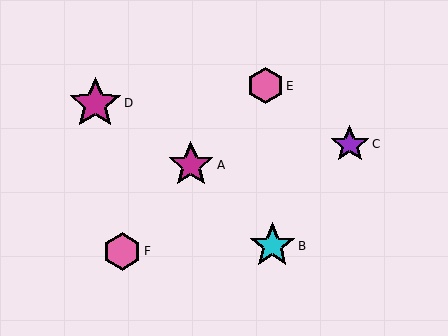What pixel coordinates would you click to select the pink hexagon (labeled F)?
Click at (122, 251) to select the pink hexagon F.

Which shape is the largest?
The magenta star (labeled D) is the largest.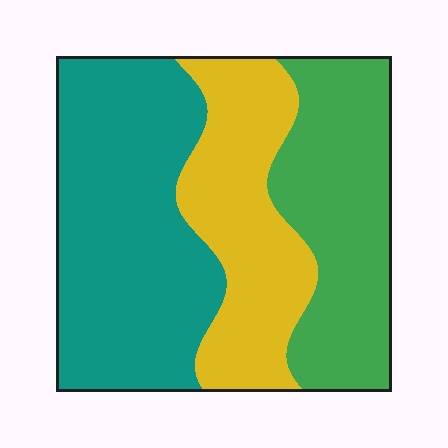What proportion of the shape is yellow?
Yellow covers around 30% of the shape.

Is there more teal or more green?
Teal.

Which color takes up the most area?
Teal, at roughly 45%.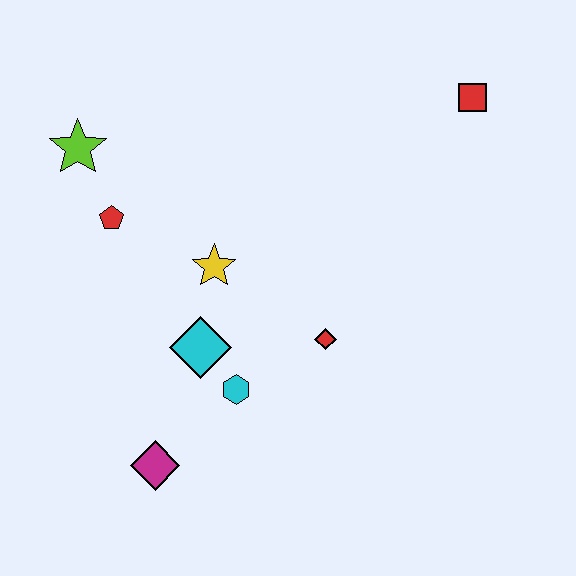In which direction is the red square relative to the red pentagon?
The red square is to the right of the red pentagon.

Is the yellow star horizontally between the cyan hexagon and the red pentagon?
Yes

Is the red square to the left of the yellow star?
No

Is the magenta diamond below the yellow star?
Yes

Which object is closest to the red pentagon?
The lime star is closest to the red pentagon.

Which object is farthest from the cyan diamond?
The red square is farthest from the cyan diamond.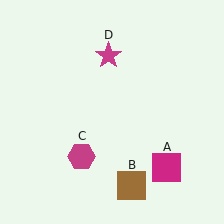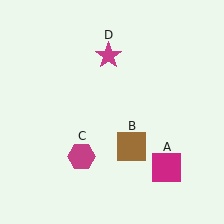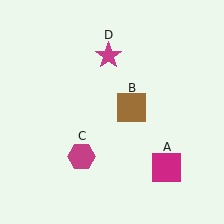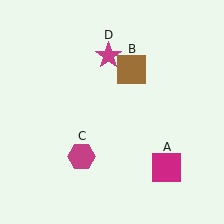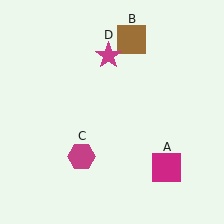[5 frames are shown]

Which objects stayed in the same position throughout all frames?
Magenta square (object A) and magenta hexagon (object C) and magenta star (object D) remained stationary.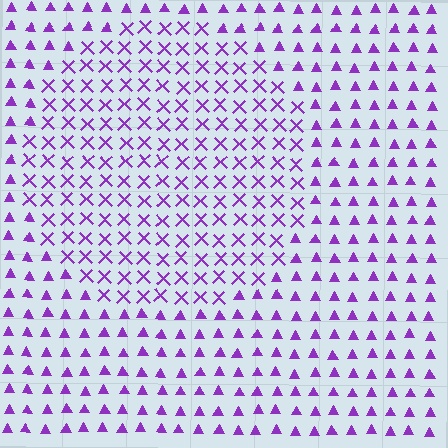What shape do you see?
I see a circle.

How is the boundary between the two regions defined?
The boundary is defined by a change in element shape: X marks inside vs. triangles outside. All elements share the same color and spacing.